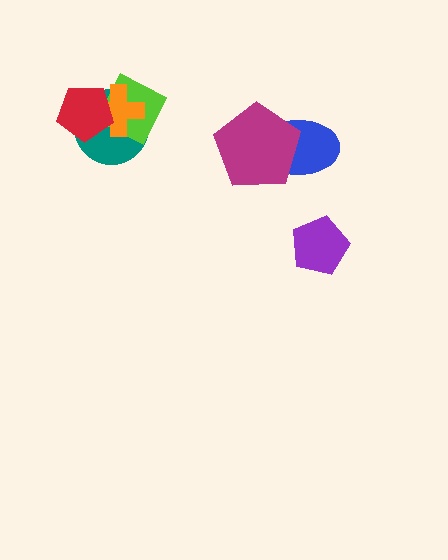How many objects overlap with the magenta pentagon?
1 object overlaps with the magenta pentagon.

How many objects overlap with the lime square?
3 objects overlap with the lime square.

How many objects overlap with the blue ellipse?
1 object overlaps with the blue ellipse.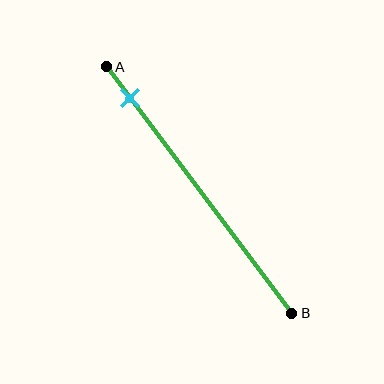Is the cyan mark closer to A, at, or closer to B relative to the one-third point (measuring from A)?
The cyan mark is closer to point A than the one-third point of segment AB.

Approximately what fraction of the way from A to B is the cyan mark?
The cyan mark is approximately 15% of the way from A to B.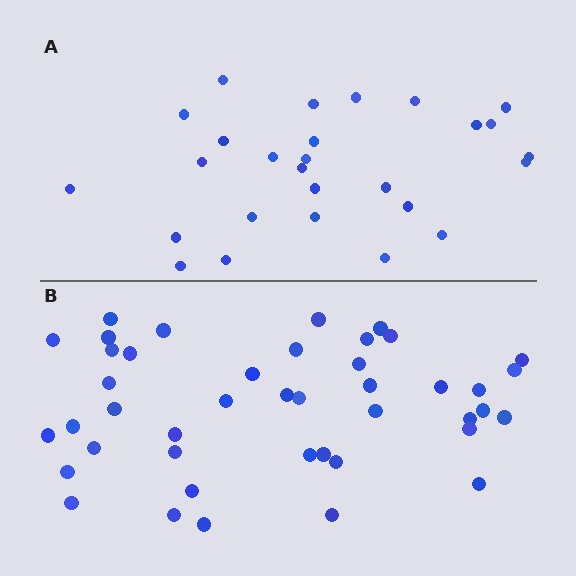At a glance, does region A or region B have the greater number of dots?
Region B (the bottom region) has more dots.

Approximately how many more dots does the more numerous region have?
Region B has approximately 15 more dots than region A.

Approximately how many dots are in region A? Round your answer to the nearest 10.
About 30 dots. (The exact count is 27, which rounds to 30.)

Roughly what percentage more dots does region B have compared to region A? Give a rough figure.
About 60% more.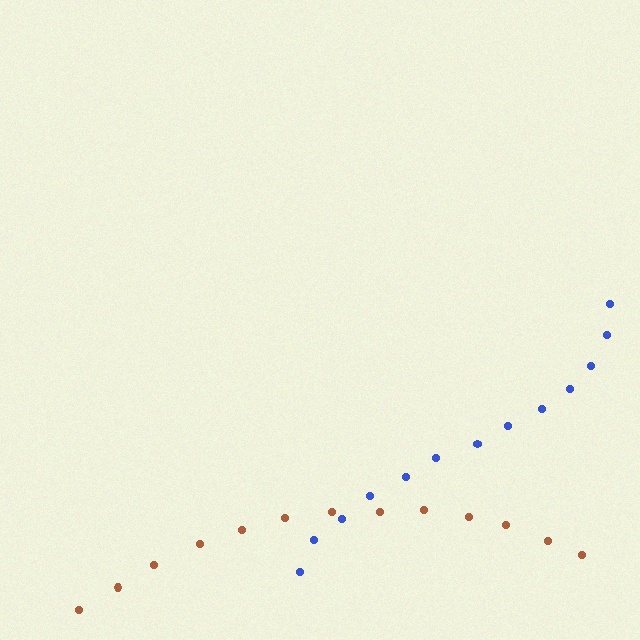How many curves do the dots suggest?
There are 2 distinct paths.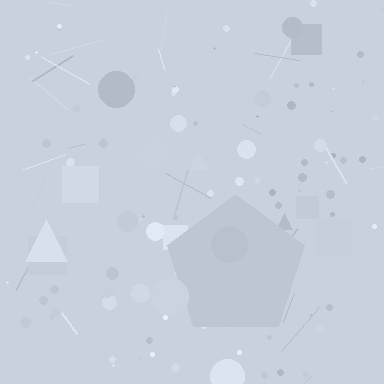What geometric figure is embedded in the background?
A pentagon is embedded in the background.